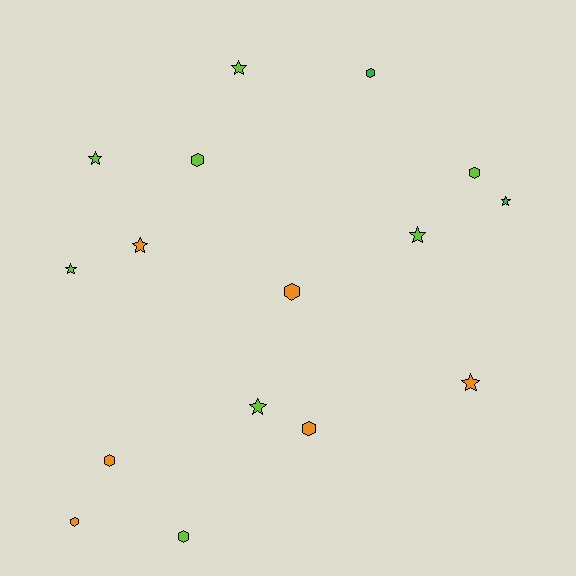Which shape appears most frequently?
Hexagon, with 8 objects.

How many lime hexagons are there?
There are 3 lime hexagons.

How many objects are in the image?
There are 16 objects.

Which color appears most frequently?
Lime, with 8 objects.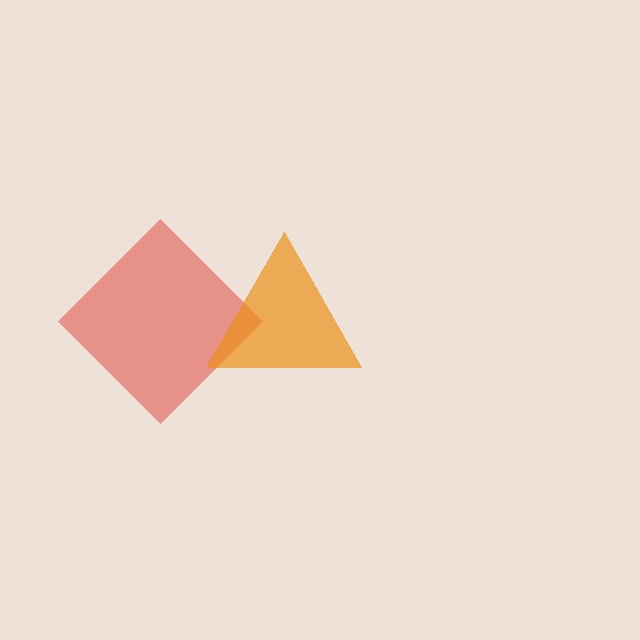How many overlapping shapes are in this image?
There are 2 overlapping shapes in the image.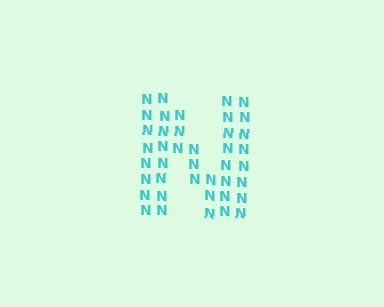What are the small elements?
The small elements are letter N's.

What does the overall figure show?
The overall figure shows the letter N.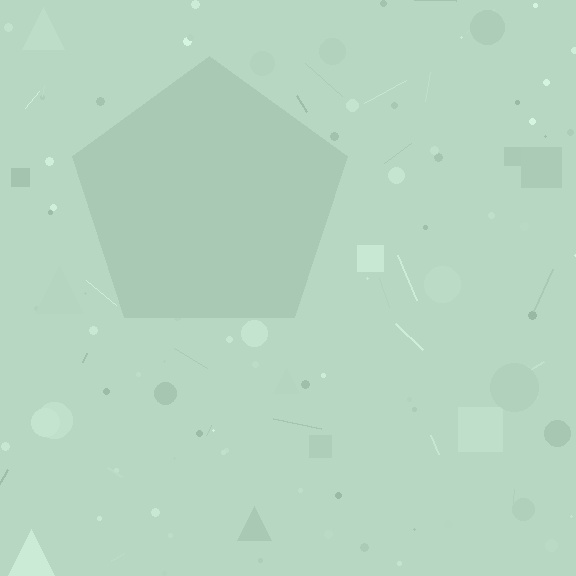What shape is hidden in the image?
A pentagon is hidden in the image.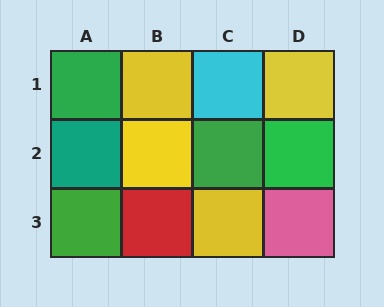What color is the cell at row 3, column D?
Pink.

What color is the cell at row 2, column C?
Green.